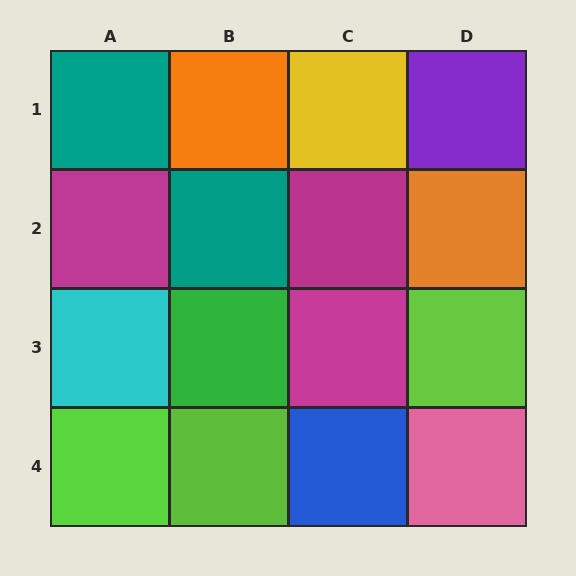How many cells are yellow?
1 cell is yellow.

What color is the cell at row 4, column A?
Lime.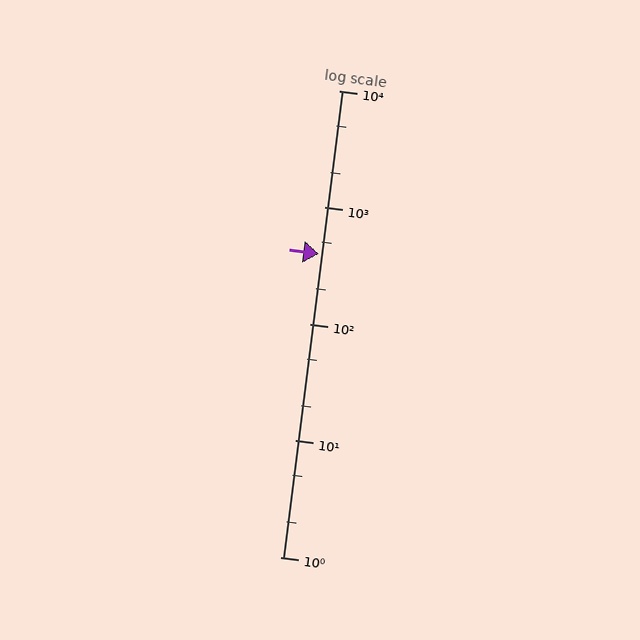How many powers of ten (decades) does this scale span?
The scale spans 4 decades, from 1 to 10000.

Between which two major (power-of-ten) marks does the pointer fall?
The pointer is between 100 and 1000.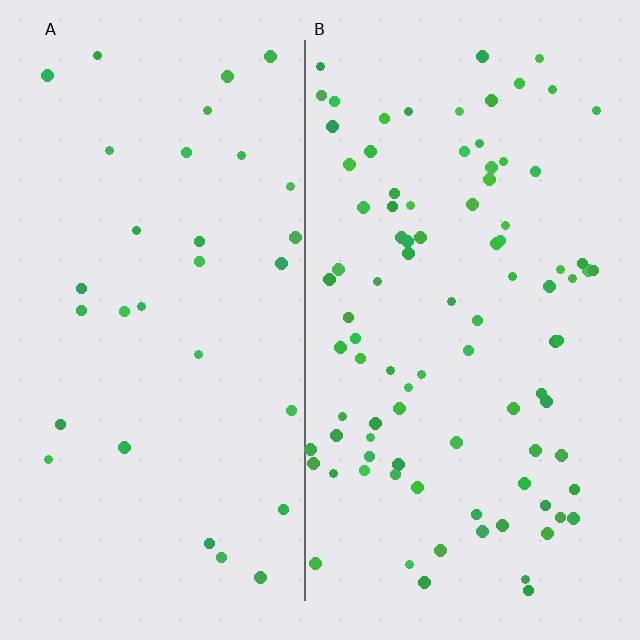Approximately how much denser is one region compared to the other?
Approximately 2.9× — region B over region A.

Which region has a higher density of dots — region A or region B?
B (the right).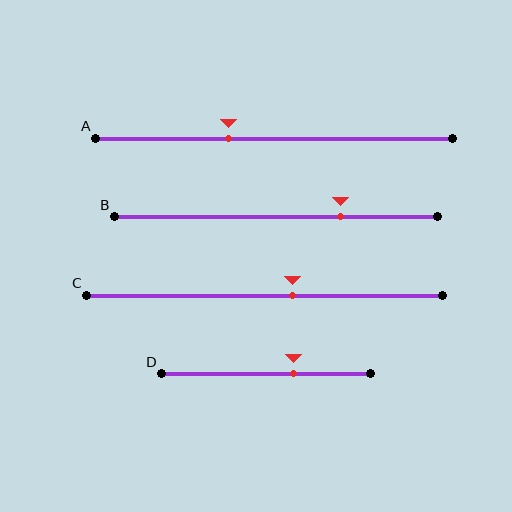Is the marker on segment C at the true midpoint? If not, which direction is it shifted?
No, the marker on segment C is shifted to the right by about 8% of the segment length.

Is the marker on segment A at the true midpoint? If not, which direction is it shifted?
No, the marker on segment A is shifted to the left by about 13% of the segment length.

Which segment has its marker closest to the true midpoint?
Segment C has its marker closest to the true midpoint.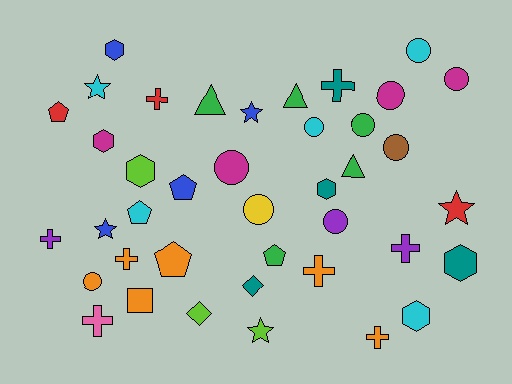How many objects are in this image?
There are 40 objects.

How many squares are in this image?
There is 1 square.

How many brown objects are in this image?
There is 1 brown object.